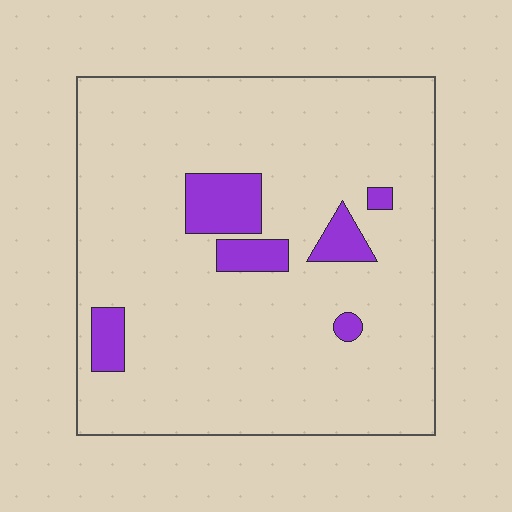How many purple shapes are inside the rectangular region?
6.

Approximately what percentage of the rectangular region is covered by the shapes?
Approximately 10%.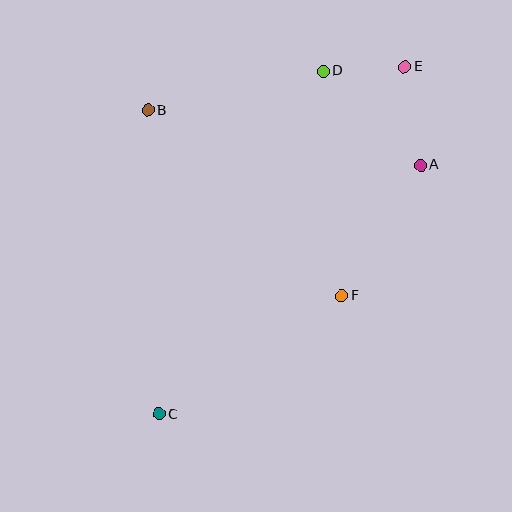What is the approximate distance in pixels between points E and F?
The distance between E and F is approximately 237 pixels.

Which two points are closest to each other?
Points D and E are closest to each other.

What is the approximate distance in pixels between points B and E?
The distance between B and E is approximately 261 pixels.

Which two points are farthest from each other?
Points C and E are farthest from each other.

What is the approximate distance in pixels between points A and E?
The distance between A and E is approximately 100 pixels.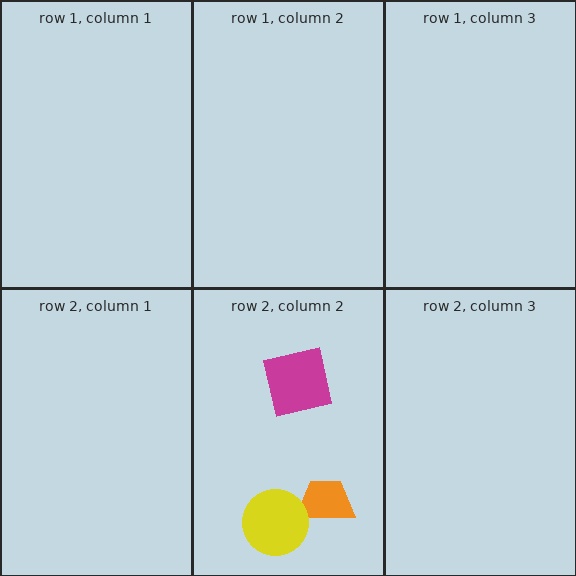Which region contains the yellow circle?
The row 2, column 2 region.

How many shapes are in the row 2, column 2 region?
3.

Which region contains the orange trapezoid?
The row 2, column 2 region.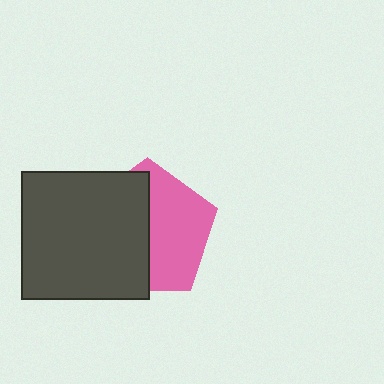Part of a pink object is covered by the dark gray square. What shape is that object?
It is a pentagon.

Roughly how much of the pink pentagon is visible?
About half of it is visible (roughly 49%).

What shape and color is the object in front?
The object in front is a dark gray square.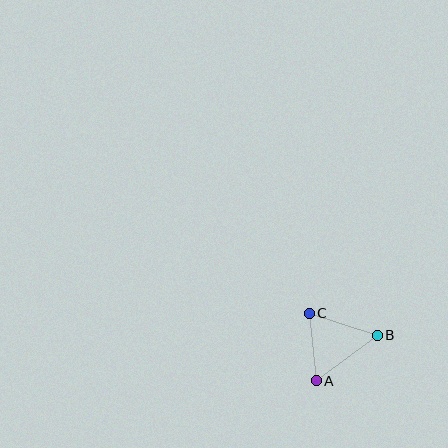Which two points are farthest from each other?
Points A and B are farthest from each other.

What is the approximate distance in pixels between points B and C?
The distance between B and C is approximately 71 pixels.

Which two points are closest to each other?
Points A and C are closest to each other.